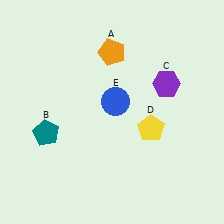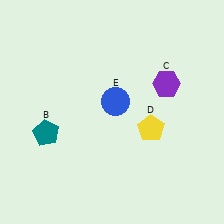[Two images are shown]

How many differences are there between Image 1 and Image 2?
There is 1 difference between the two images.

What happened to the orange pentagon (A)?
The orange pentagon (A) was removed in Image 2. It was in the top-left area of Image 1.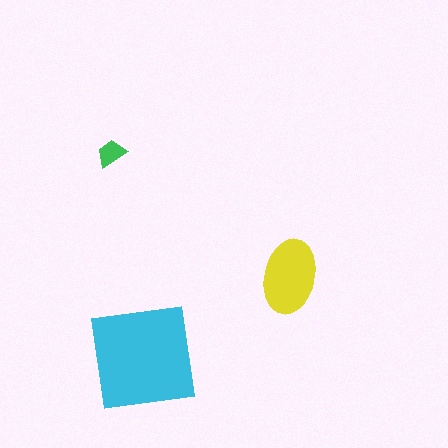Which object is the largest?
The cyan square.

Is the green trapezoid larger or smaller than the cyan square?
Smaller.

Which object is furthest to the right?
The yellow ellipse is rightmost.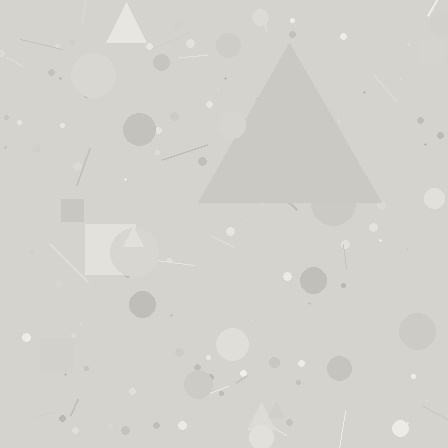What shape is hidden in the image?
A triangle is hidden in the image.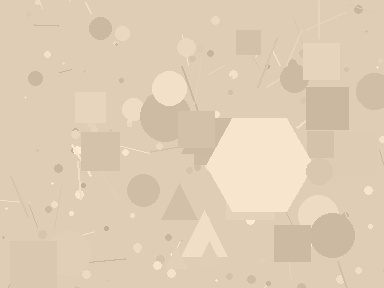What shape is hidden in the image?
A hexagon is hidden in the image.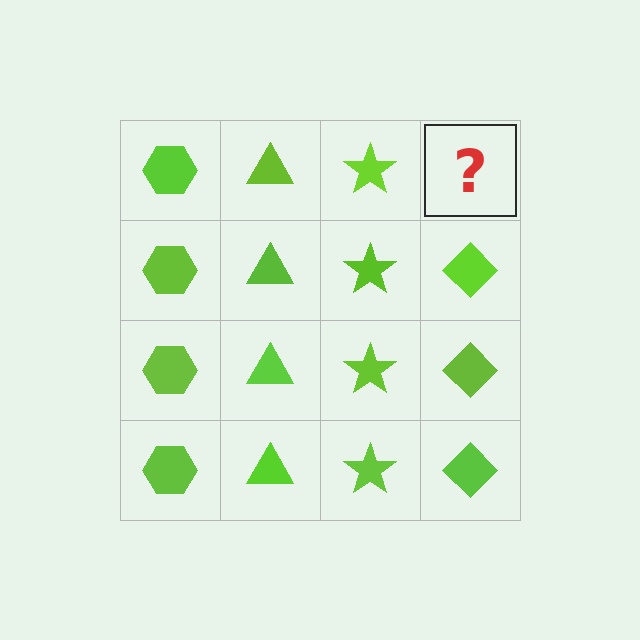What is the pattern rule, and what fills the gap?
The rule is that each column has a consistent shape. The gap should be filled with a lime diamond.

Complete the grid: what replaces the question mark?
The question mark should be replaced with a lime diamond.